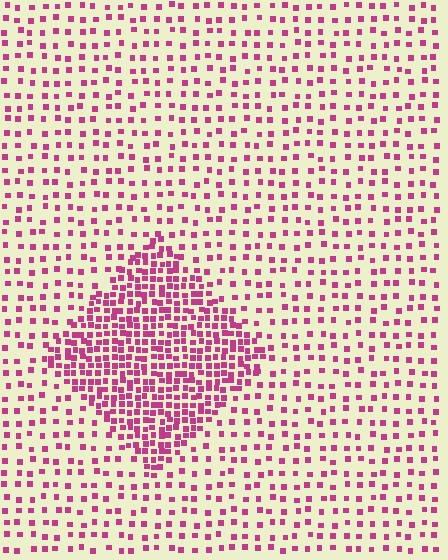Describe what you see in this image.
The image contains small magenta elements arranged at two different densities. A diamond-shaped region is visible where the elements are more densely packed than the surrounding area.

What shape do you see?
I see a diamond.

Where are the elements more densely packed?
The elements are more densely packed inside the diamond boundary.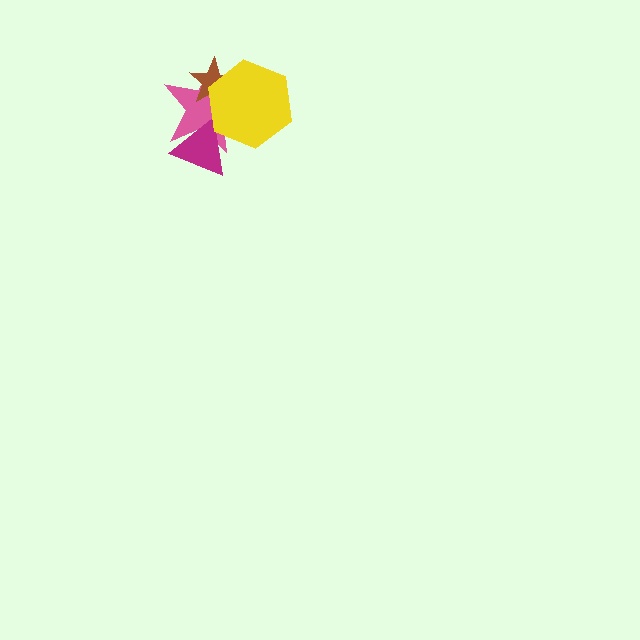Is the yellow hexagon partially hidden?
No, no other shape covers it.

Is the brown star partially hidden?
Yes, it is partially covered by another shape.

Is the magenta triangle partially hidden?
Yes, it is partially covered by another shape.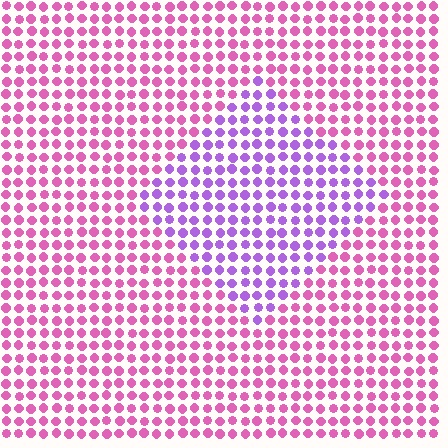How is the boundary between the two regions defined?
The boundary is defined purely by a slight shift in hue (about 43 degrees). Spacing, size, and orientation are identical on both sides.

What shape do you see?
I see a diamond.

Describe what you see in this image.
The image is filled with small pink elements in a uniform arrangement. A diamond-shaped region is visible where the elements are tinted to a slightly different hue, forming a subtle color boundary.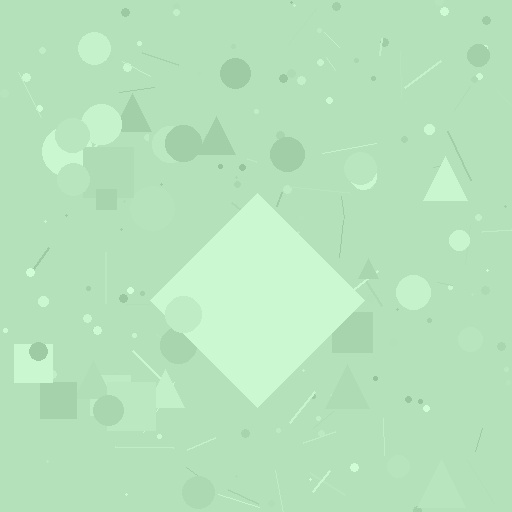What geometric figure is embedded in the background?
A diamond is embedded in the background.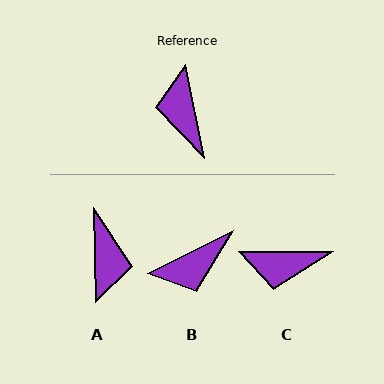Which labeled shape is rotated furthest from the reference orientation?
A, about 170 degrees away.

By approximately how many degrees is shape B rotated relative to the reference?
Approximately 105 degrees counter-clockwise.